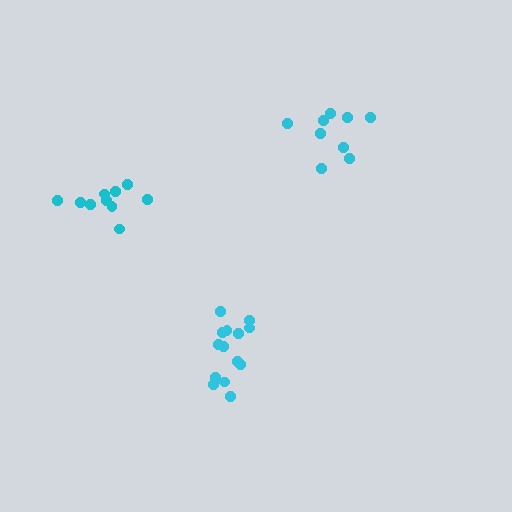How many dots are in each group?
Group 1: 9 dots, Group 2: 10 dots, Group 3: 14 dots (33 total).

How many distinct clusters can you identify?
There are 3 distinct clusters.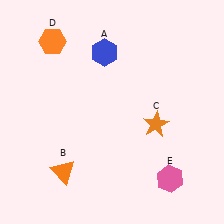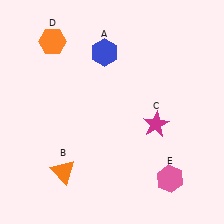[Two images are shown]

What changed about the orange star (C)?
In Image 1, C is orange. In Image 2, it changed to magenta.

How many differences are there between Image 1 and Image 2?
There is 1 difference between the two images.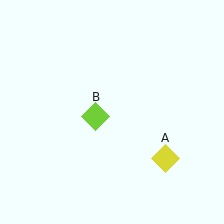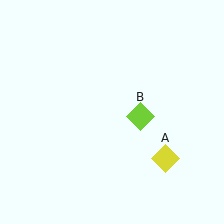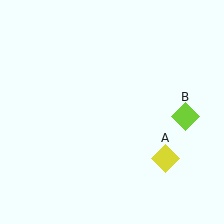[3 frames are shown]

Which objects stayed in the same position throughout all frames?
Yellow diamond (object A) remained stationary.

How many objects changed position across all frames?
1 object changed position: lime diamond (object B).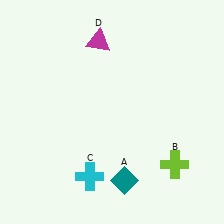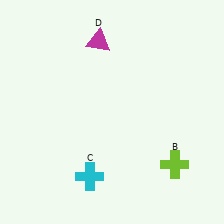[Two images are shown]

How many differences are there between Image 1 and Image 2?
There is 1 difference between the two images.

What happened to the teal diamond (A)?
The teal diamond (A) was removed in Image 2. It was in the bottom-right area of Image 1.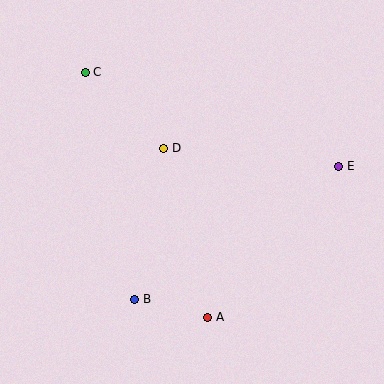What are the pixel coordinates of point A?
Point A is at (208, 317).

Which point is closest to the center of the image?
Point D at (164, 148) is closest to the center.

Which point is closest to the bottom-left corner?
Point B is closest to the bottom-left corner.